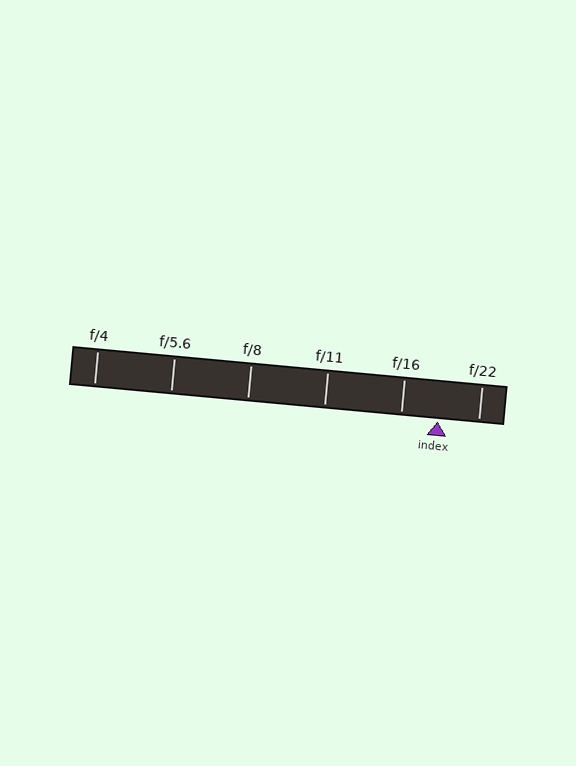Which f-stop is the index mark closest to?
The index mark is closest to f/16.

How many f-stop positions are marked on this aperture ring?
There are 6 f-stop positions marked.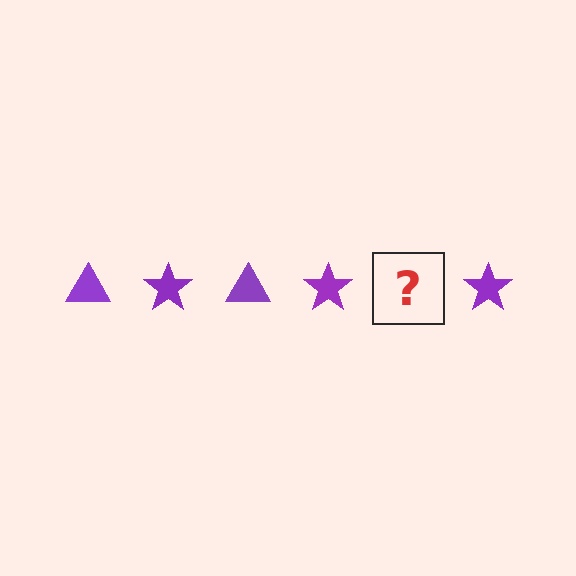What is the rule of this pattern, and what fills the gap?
The rule is that the pattern cycles through triangle, star shapes in purple. The gap should be filled with a purple triangle.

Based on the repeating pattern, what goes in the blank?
The blank should be a purple triangle.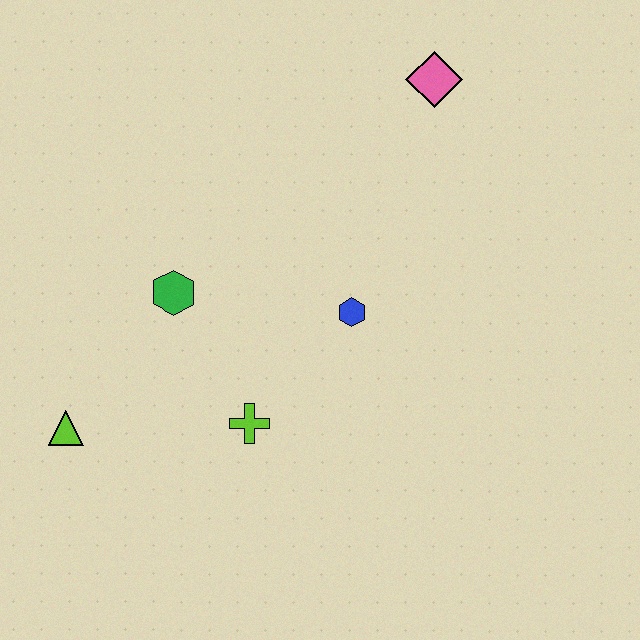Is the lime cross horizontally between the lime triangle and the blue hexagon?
Yes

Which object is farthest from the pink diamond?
The lime triangle is farthest from the pink diamond.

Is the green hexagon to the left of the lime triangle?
No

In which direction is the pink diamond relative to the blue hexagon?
The pink diamond is above the blue hexagon.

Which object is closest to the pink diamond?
The blue hexagon is closest to the pink diamond.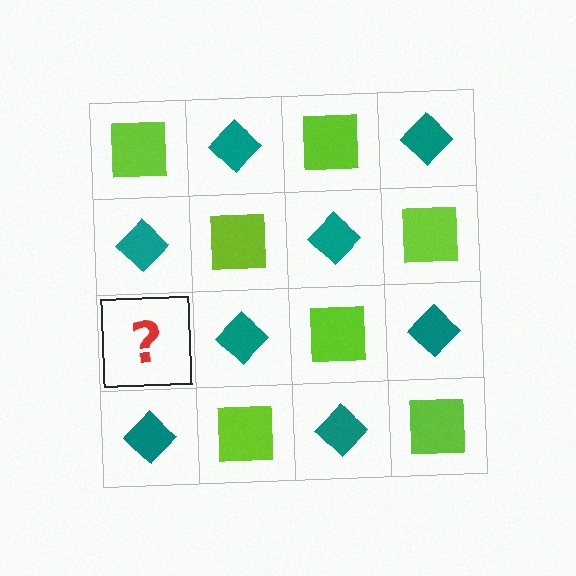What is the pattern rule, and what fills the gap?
The rule is that it alternates lime square and teal diamond in a checkerboard pattern. The gap should be filled with a lime square.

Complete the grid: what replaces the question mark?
The question mark should be replaced with a lime square.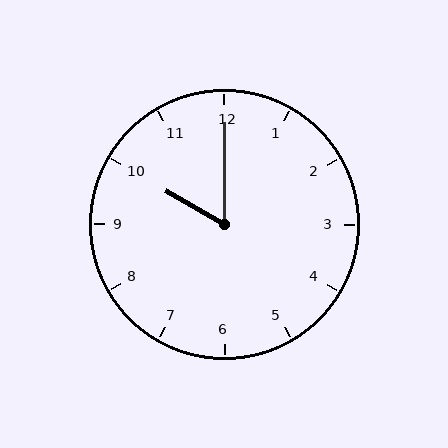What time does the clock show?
10:00.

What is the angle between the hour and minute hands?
Approximately 60 degrees.